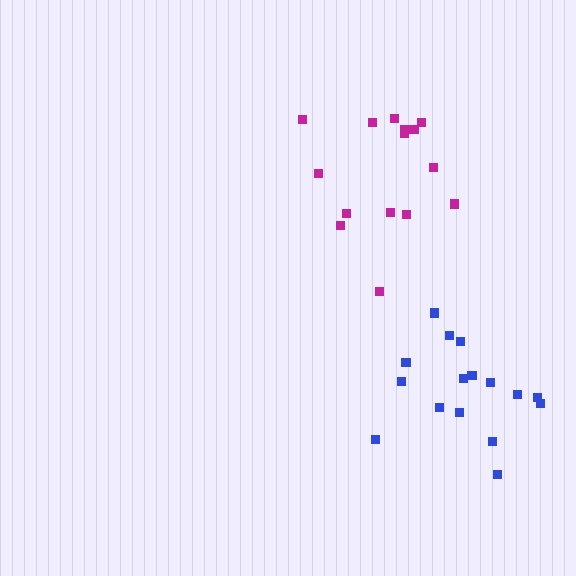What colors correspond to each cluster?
The clusters are colored: blue, magenta.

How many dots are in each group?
Group 1: 16 dots, Group 2: 15 dots (31 total).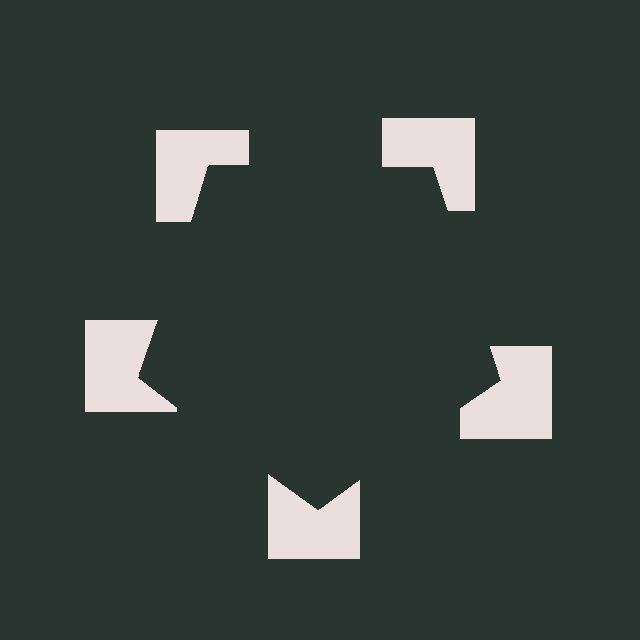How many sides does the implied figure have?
5 sides.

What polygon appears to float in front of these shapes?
An illusory pentagon — its edges are inferred from the aligned wedge cuts in the notched squares, not physically drawn.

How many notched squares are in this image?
There are 5 — one at each vertex of the illusory pentagon.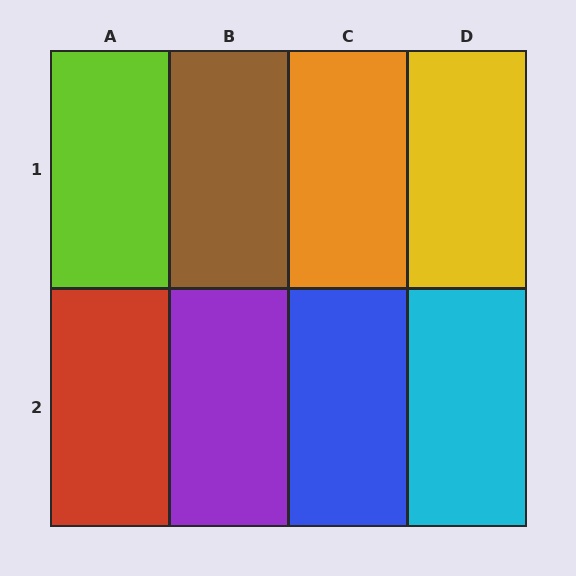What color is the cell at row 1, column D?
Yellow.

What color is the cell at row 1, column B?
Brown.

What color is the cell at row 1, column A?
Lime.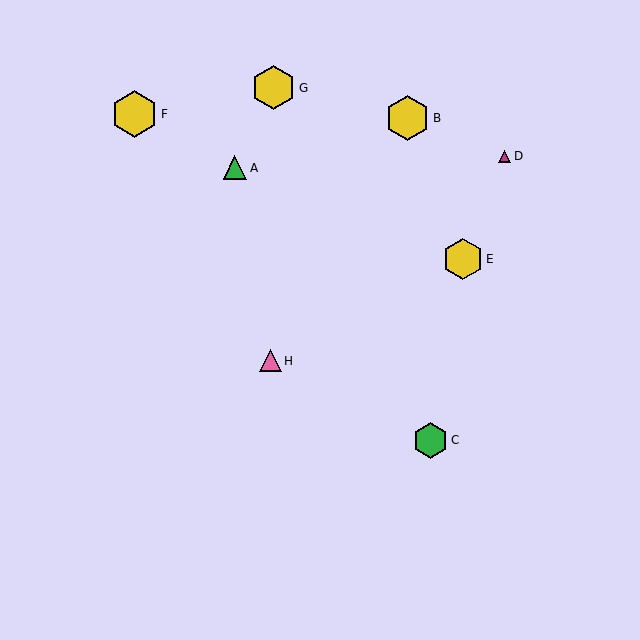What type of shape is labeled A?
Shape A is a green triangle.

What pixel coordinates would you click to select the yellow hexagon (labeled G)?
Click at (273, 88) to select the yellow hexagon G.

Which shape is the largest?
The yellow hexagon (labeled F) is the largest.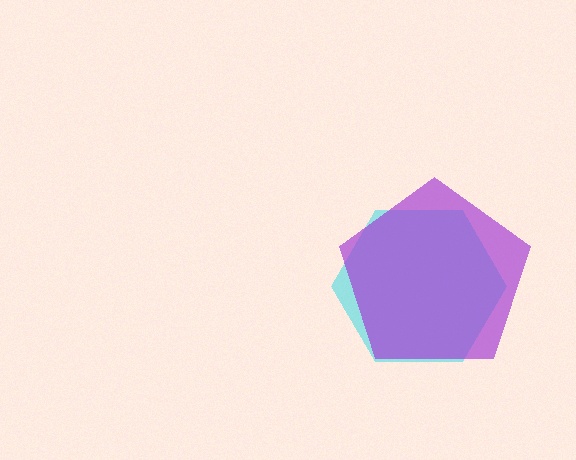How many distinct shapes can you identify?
There are 2 distinct shapes: a cyan hexagon, a purple pentagon.